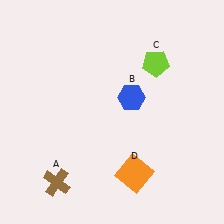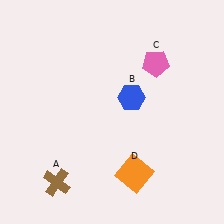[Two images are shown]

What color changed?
The pentagon (C) changed from lime in Image 1 to pink in Image 2.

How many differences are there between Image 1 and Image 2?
There is 1 difference between the two images.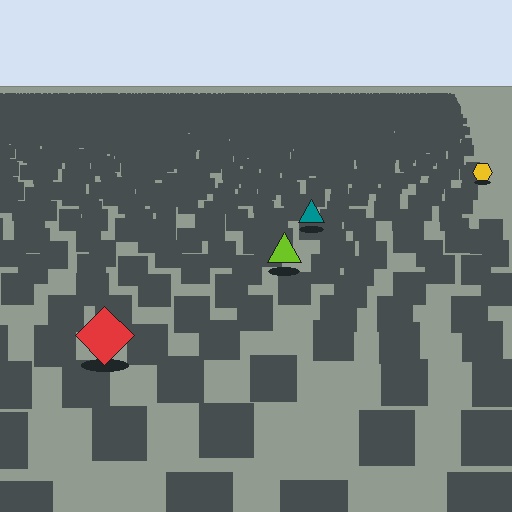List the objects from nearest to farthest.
From nearest to farthest: the red diamond, the lime triangle, the teal triangle, the yellow hexagon.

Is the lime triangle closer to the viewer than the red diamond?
No. The red diamond is closer — you can tell from the texture gradient: the ground texture is coarser near it.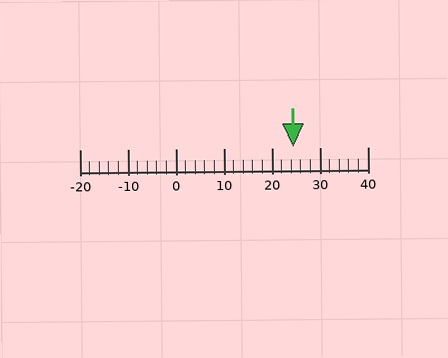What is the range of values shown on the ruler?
The ruler shows values from -20 to 40.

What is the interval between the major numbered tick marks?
The major tick marks are spaced 10 units apart.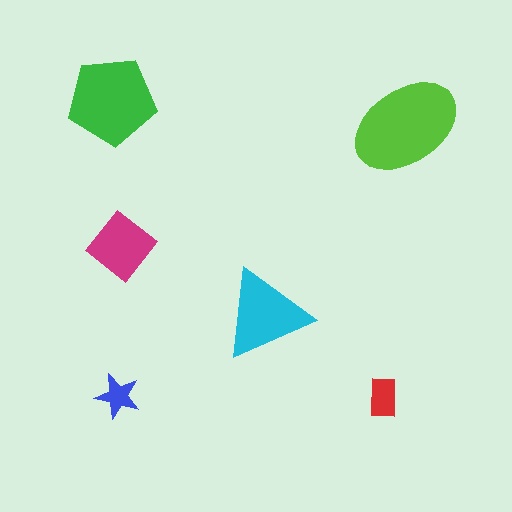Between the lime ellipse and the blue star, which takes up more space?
The lime ellipse.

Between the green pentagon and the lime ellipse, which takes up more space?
The lime ellipse.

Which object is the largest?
The lime ellipse.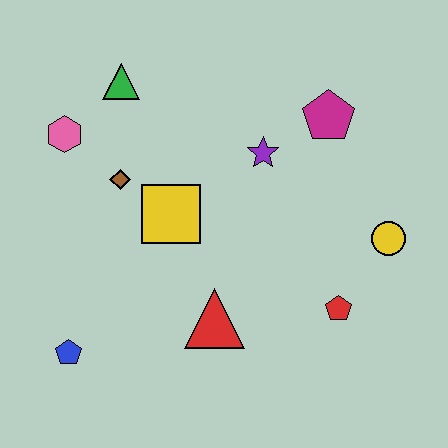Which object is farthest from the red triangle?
The green triangle is farthest from the red triangle.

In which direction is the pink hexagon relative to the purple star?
The pink hexagon is to the left of the purple star.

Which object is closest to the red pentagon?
The yellow circle is closest to the red pentagon.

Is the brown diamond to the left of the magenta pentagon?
Yes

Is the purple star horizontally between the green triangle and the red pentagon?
Yes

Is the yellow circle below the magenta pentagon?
Yes